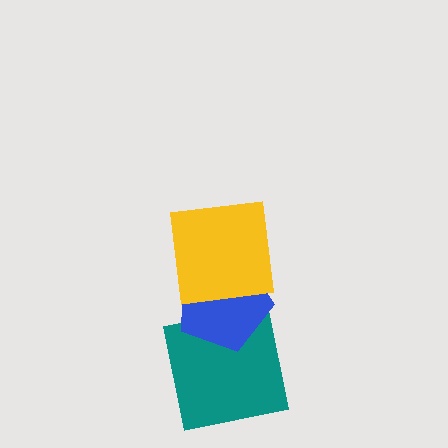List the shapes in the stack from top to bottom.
From top to bottom: the yellow square, the blue pentagon, the teal square.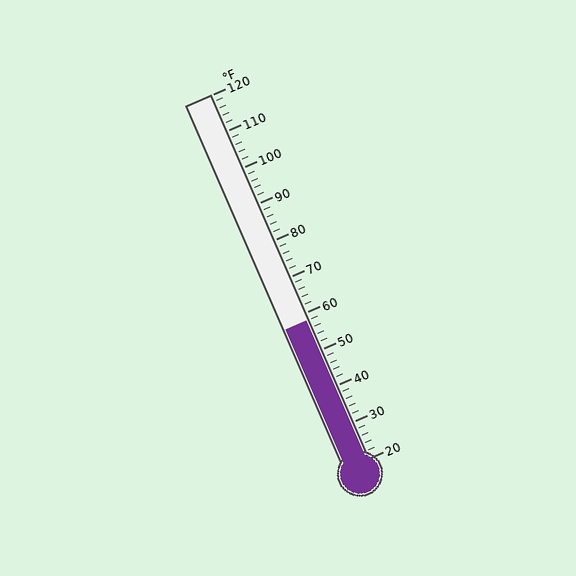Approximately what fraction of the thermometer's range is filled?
The thermometer is filled to approximately 40% of its range.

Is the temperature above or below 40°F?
The temperature is above 40°F.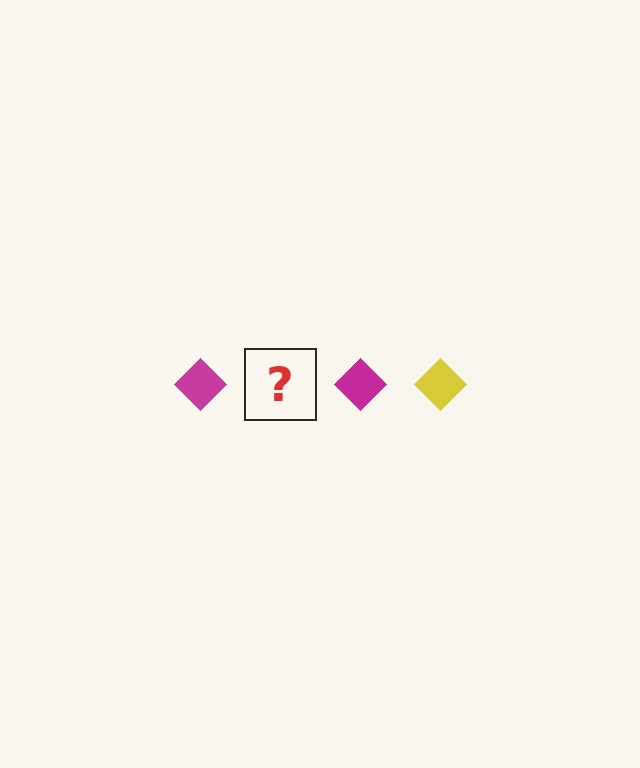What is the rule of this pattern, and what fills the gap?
The rule is that the pattern cycles through magenta, yellow diamonds. The gap should be filled with a yellow diamond.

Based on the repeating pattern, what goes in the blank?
The blank should be a yellow diamond.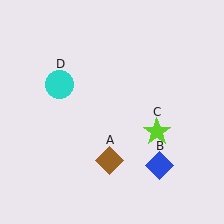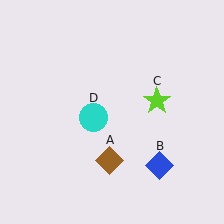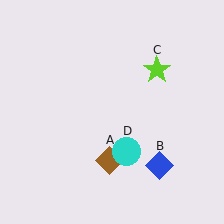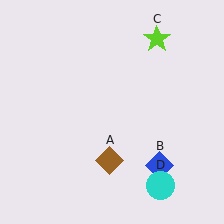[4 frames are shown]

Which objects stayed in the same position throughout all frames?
Brown diamond (object A) and blue diamond (object B) remained stationary.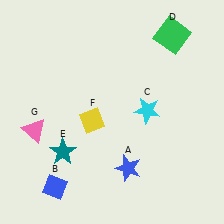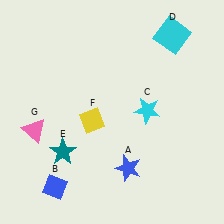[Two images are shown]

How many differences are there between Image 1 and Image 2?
There is 1 difference between the two images.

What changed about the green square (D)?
In Image 1, D is green. In Image 2, it changed to cyan.